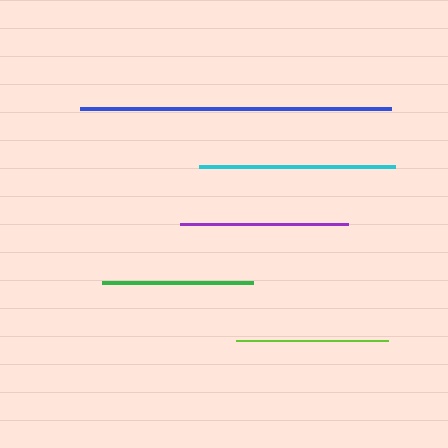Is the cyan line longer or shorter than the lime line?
The cyan line is longer than the lime line.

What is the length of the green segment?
The green segment is approximately 151 pixels long.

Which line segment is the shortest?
The green line is the shortest at approximately 151 pixels.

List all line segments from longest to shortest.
From longest to shortest: blue, cyan, purple, lime, green.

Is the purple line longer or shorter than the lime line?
The purple line is longer than the lime line.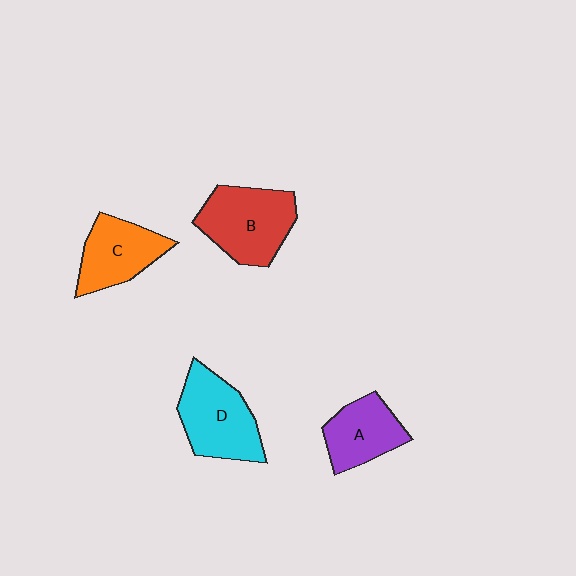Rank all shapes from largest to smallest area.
From largest to smallest: B (red), D (cyan), C (orange), A (purple).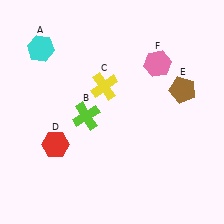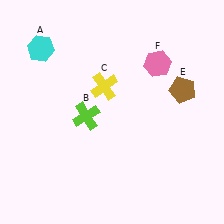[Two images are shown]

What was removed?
The red hexagon (D) was removed in Image 2.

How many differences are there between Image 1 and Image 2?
There is 1 difference between the two images.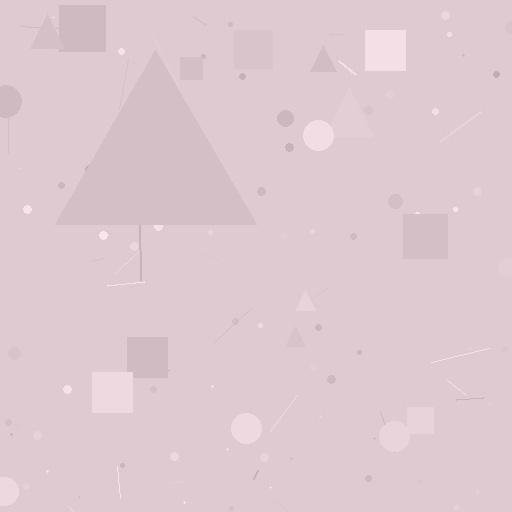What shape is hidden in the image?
A triangle is hidden in the image.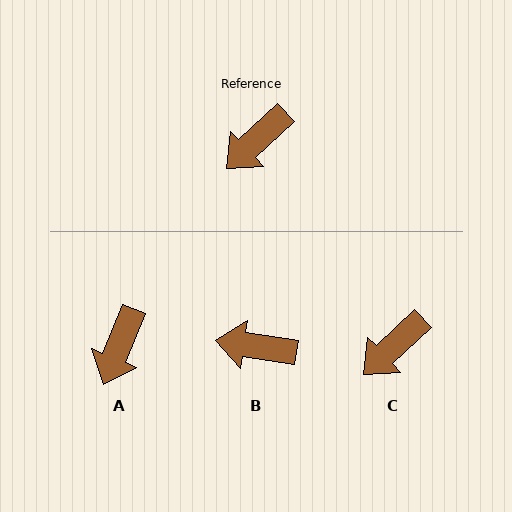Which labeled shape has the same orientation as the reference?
C.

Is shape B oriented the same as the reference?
No, it is off by about 52 degrees.